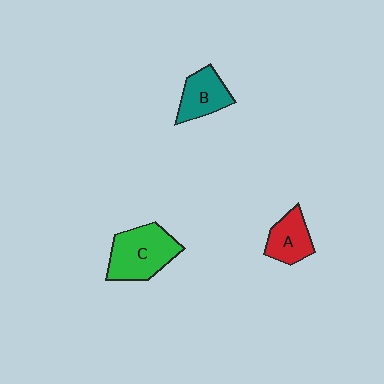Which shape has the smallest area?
Shape A (red).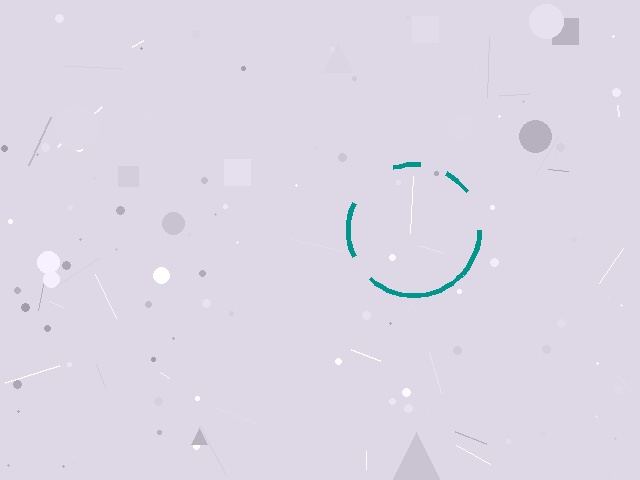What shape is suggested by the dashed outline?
The dashed outline suggests a circle.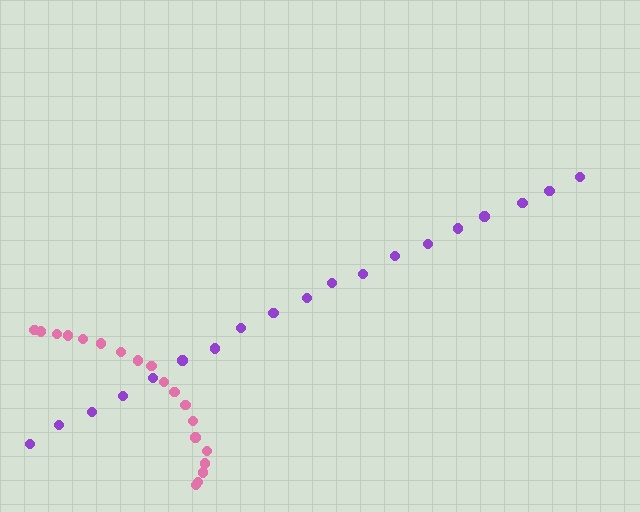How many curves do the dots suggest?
There are 2 distinct paths.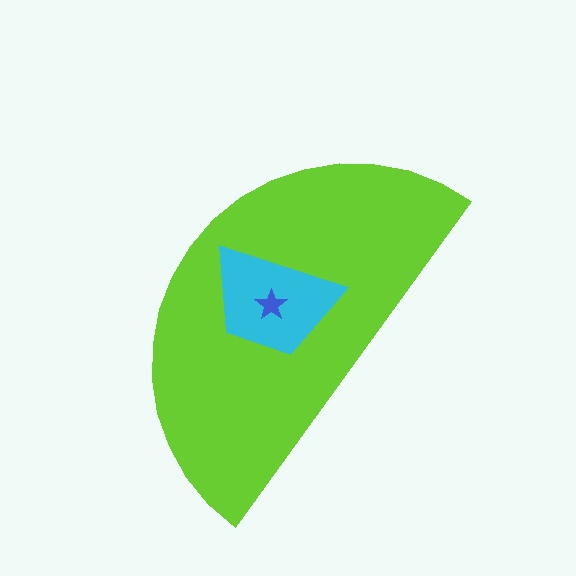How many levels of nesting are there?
3.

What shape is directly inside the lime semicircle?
The cyan trapezoid.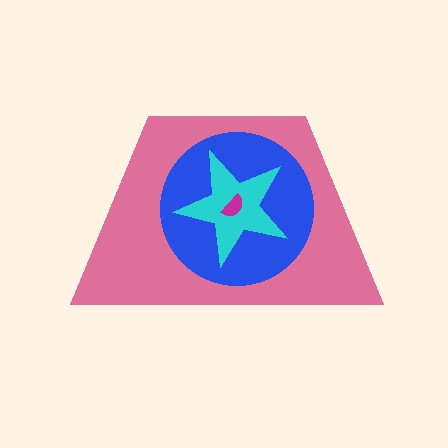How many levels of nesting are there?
4.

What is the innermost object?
The magenta semicircle.